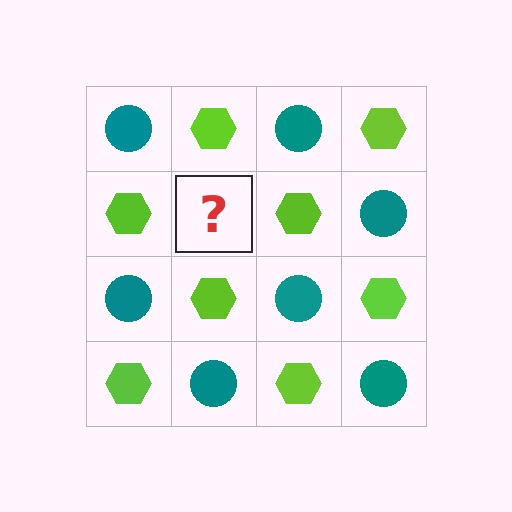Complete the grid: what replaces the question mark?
The question mark should be replaced with a teal circle.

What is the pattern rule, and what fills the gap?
The rule is that it alternates teal circle and lime hexagon in a checkerboard pattern. The gap should be filled with a teal circle.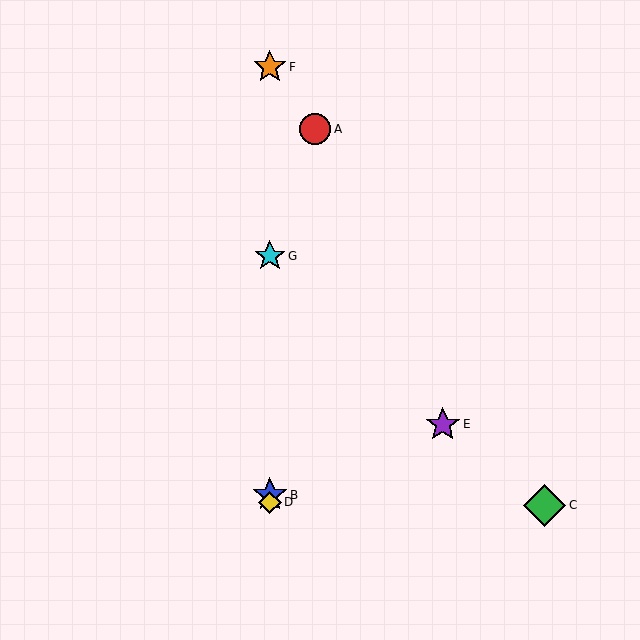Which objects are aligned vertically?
Objects B, D, F, G are aligned vertically.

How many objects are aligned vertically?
4 objects (B, D, F, G) are aligned vertically.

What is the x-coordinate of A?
Object A is at x≈315.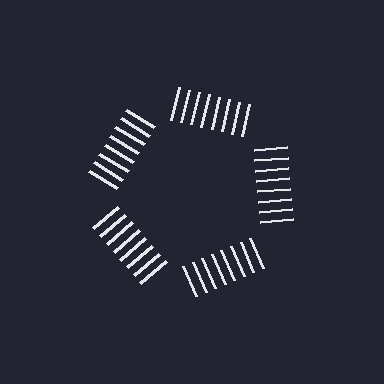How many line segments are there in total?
40 — 8 along each of the 5 edges.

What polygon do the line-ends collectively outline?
An illusory pentagon — the line segments terminate on its edges but no continuous stroke is drawn.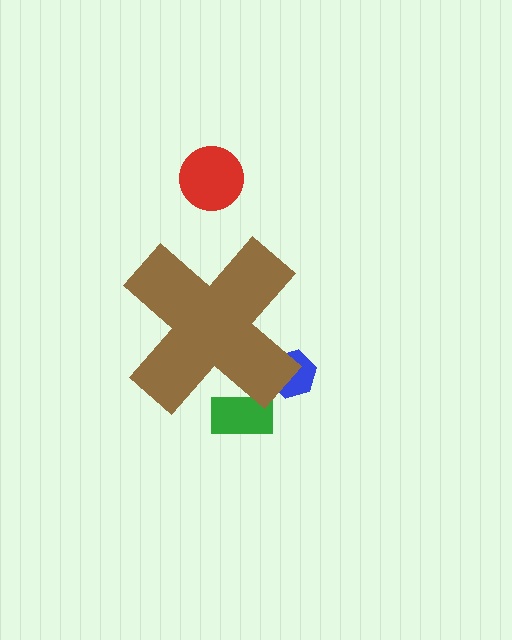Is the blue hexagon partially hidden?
Yes, the blue hexagon is partially hidden behind the brown cross.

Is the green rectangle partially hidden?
Yes, the green rectangle is partially hidden behind the brown cross.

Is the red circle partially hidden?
No, the red circle is fully visible.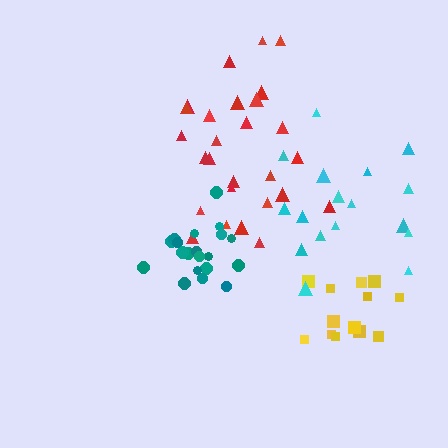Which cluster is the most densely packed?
Teal.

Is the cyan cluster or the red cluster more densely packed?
Cyan.